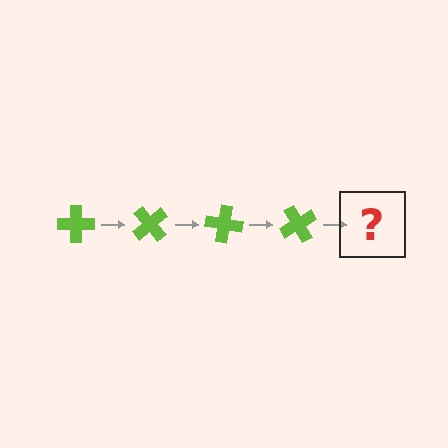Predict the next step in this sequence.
The next step is a lime cross rotated 200 degrees.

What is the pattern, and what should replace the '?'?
The pattern is that the cross rotates 50 degrees each step. The '?' should be a lime cross rotated 200 degrees.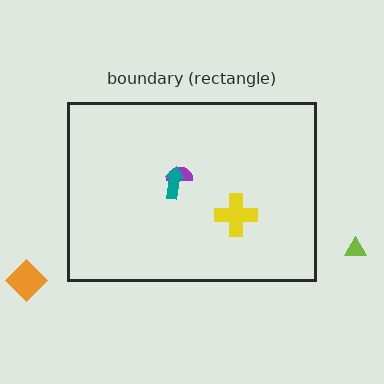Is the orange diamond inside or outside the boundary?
Outside.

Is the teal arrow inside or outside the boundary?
Inside.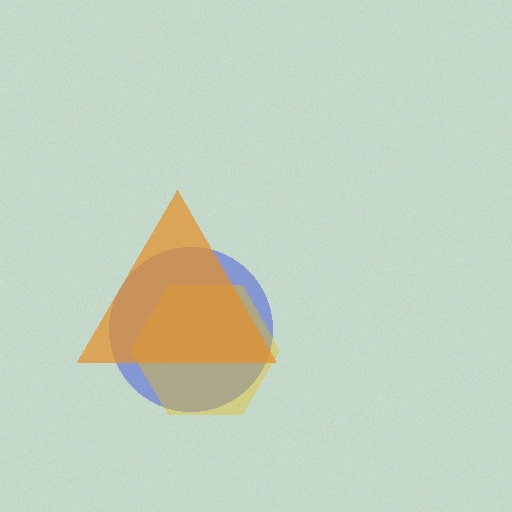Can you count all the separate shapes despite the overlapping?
Yes, there are 3 separate shapes.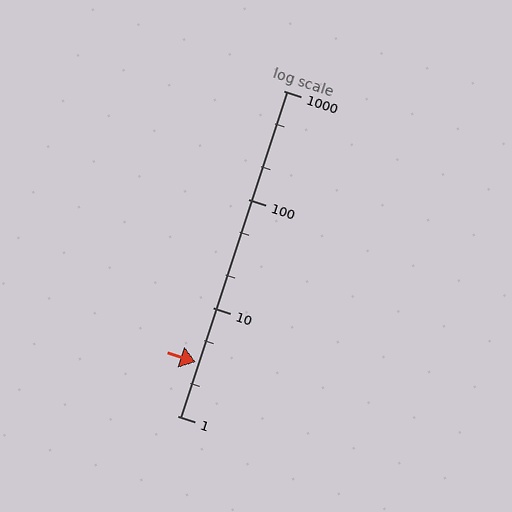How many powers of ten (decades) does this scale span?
The scale spans 3 decades, from 1 to 1000.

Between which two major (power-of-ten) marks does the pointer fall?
The pointer is between 1 and 10.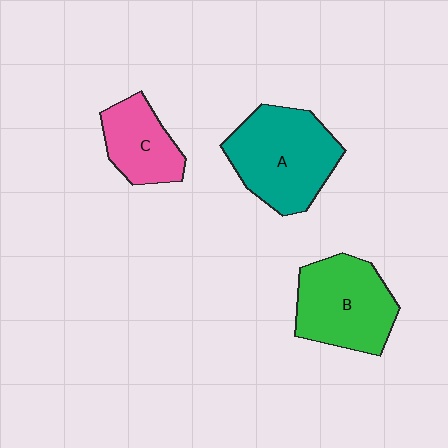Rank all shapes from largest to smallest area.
From largest to smallest: A (teal), B (green), C (pink).